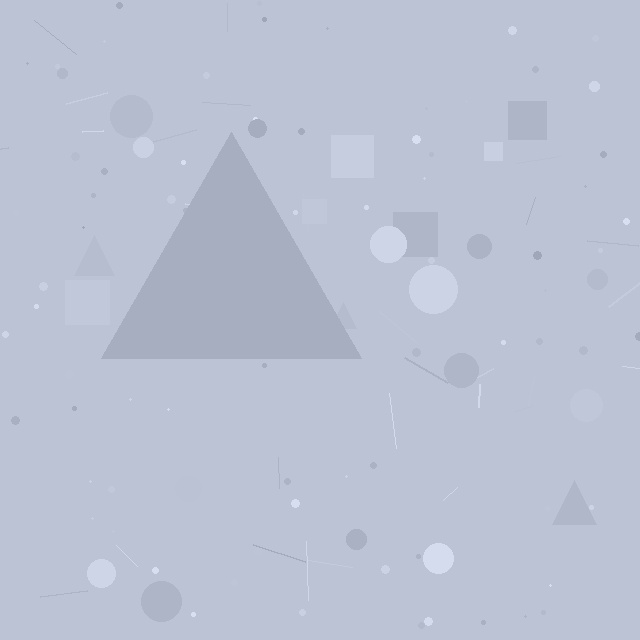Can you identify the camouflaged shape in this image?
The camouflaged shape is a triangle.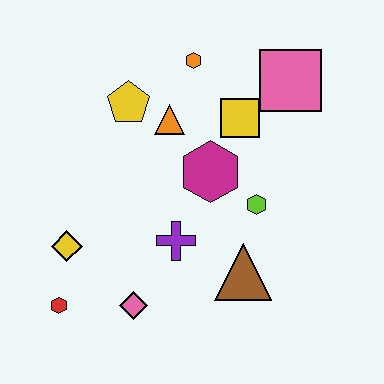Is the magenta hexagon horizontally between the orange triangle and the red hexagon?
No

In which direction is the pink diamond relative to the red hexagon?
The pink diamond is to the right of the red hexagon.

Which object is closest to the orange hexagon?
The orange triangle is closest to the orange hexagon.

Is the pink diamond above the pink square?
No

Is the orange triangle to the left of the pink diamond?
No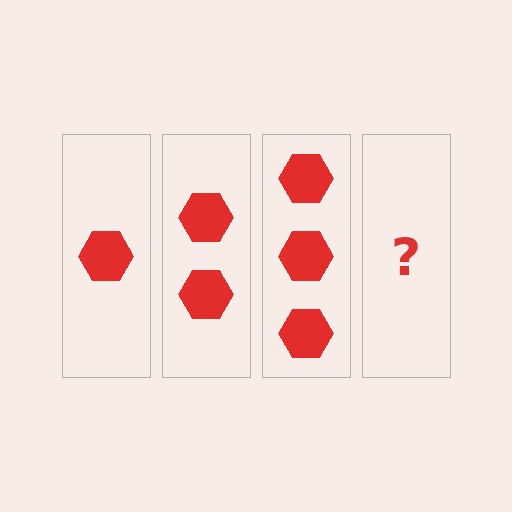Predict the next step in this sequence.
The next step is 4 hexagons.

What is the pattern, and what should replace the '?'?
The pattern is that each step adds one more hexagon. The '?' should be 4 hexagons.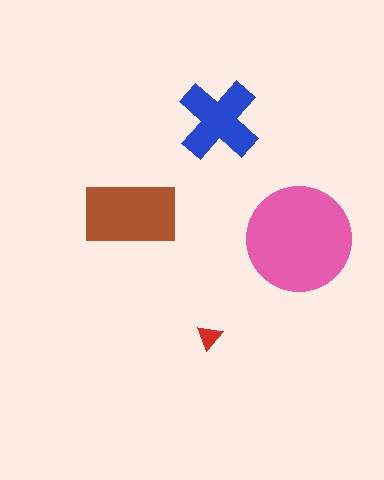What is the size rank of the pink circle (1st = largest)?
1st.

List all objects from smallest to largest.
The red triangle, the blue cross, the brown rectangle, the pink circle.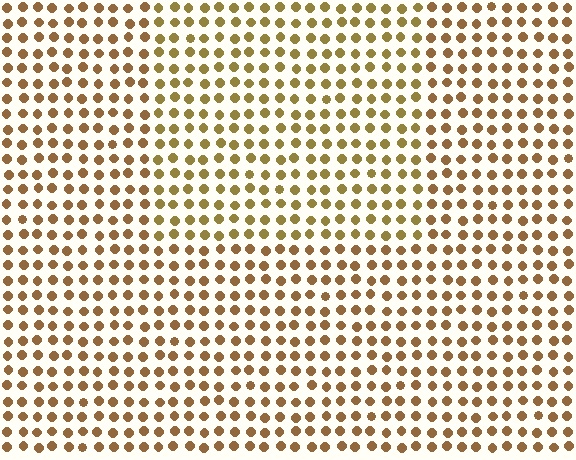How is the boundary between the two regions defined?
The boundary is defined purely by a slight shift in hue (about 19 degrees). Spacing, size, and orientation are identical on both sides.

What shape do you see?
I see a rectangle.